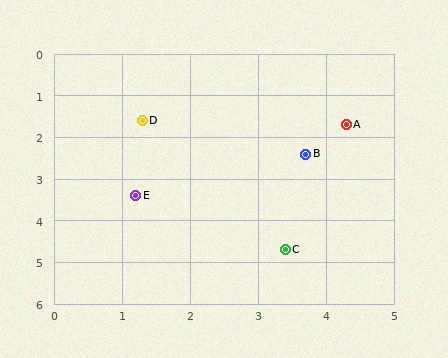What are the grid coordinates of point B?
Point B is at approximately (3.7, 2.4).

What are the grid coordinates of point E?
Point E is at approximately (1.2, 3.4).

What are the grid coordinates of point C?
Point C is at approximately (3.4, 4.7).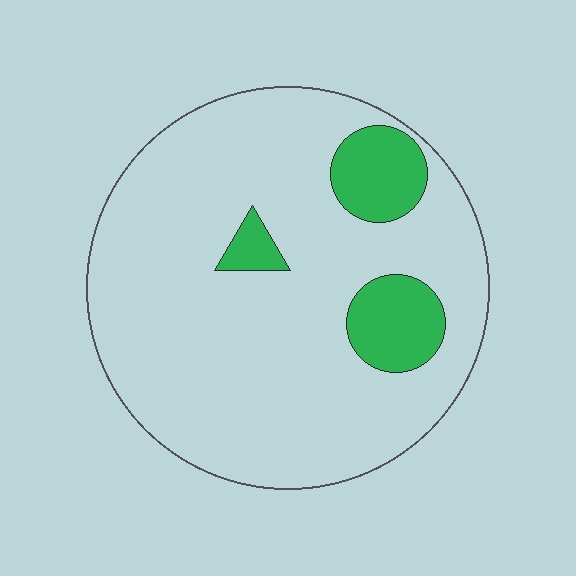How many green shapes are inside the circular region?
3.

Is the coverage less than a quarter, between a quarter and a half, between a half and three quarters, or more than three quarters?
Less than a quarter.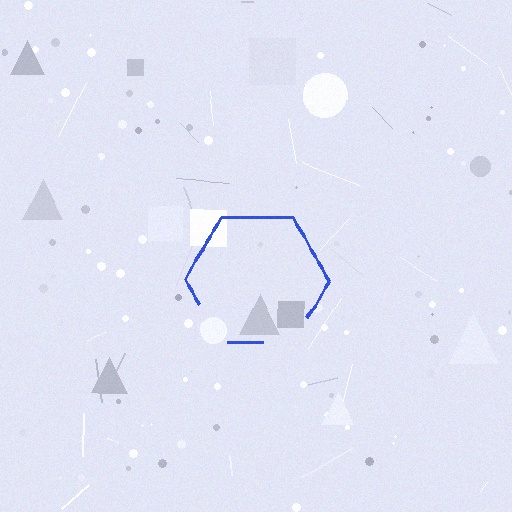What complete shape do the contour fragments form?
The contour fragments form a hexagon.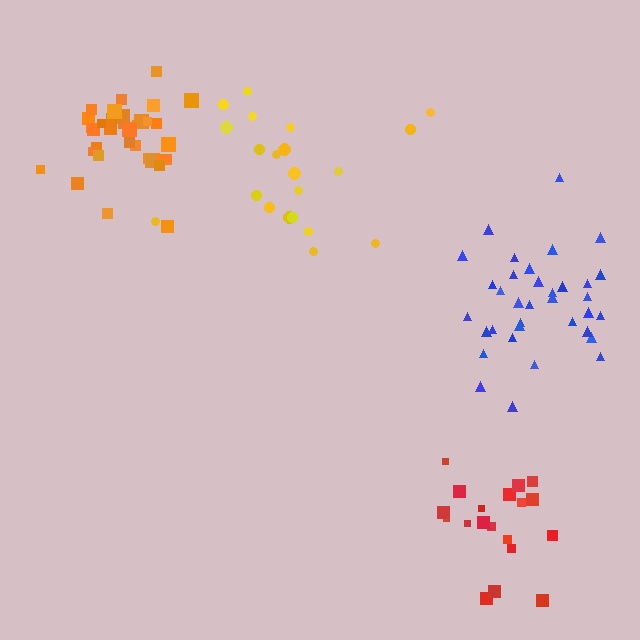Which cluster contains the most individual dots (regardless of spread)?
Blue (35).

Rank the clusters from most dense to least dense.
orange, blue, red, yellow.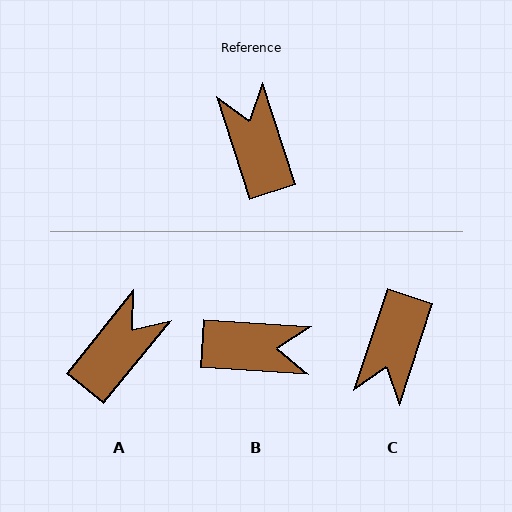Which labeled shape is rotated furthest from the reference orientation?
C, about 144 degrees away.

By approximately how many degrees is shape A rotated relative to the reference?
Approximately 57 degrees clockwise.